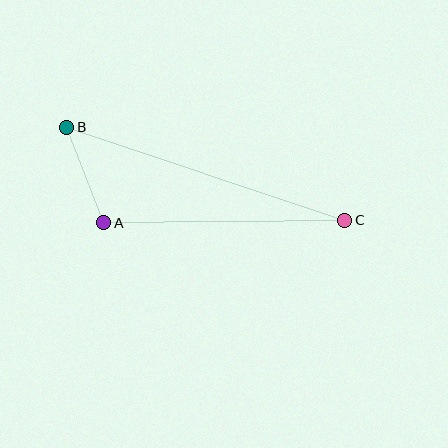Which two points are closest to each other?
Points A and B are closest to each other.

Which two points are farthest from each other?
Points B and C are farthest from each other.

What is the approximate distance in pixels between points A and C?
The distance between A and C is approximately 241 pixels.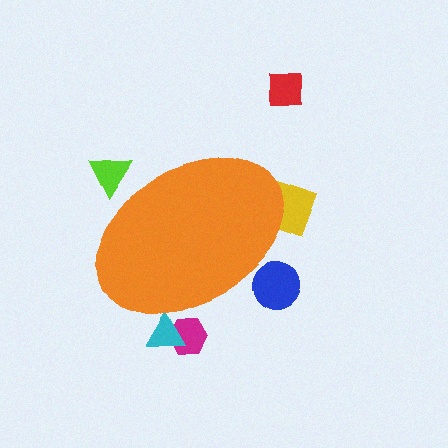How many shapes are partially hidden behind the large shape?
5 shapes are partially hidden.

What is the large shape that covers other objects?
An orange ellipse.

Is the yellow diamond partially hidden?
Yes, the yellow diamond is partially hidden behind the orange ellipse.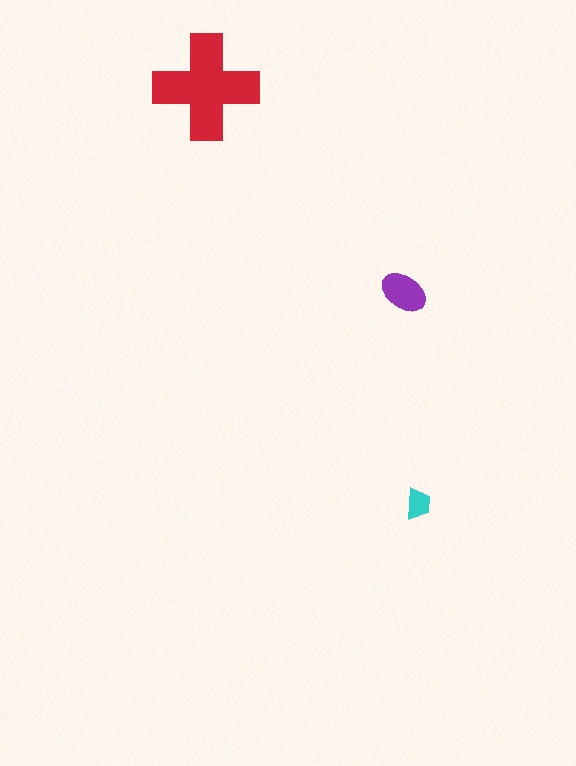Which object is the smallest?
The cyan trapezoid.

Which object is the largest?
The red cross.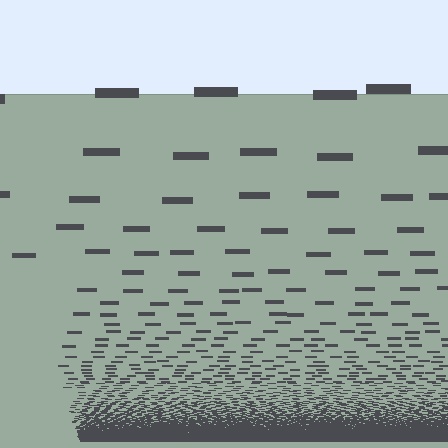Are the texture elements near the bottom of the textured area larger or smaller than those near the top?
Smaller. The gradient is inverted — elements near the bottom are smaller and denser.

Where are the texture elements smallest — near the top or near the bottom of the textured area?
Near the bottom.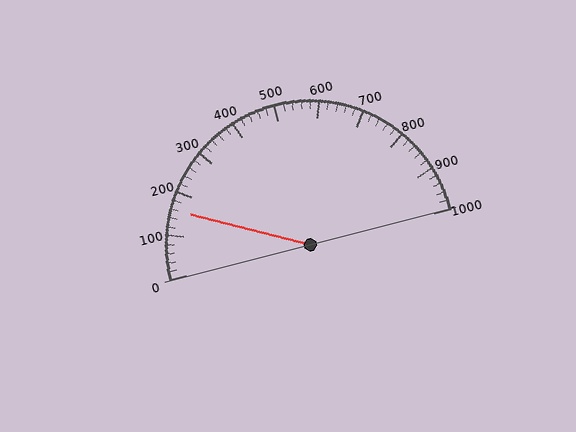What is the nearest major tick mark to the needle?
The nearest major tick mark is 200.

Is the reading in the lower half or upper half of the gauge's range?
The reading is in the lower half of the range (0 to 1000).